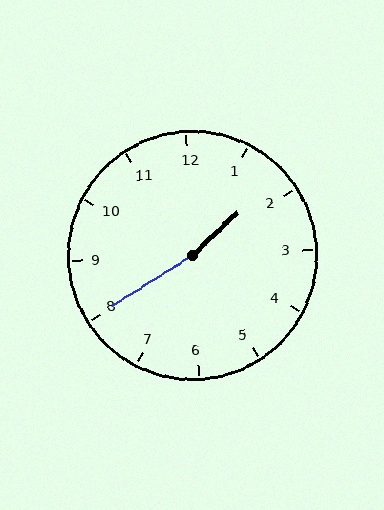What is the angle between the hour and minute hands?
Approximately 170 degrees.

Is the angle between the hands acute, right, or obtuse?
It is obtuse.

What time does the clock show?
1:40.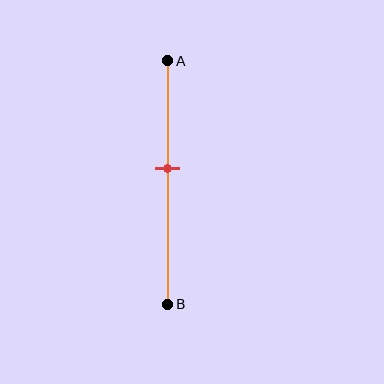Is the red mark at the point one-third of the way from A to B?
No, the mark is at about 45% from A, not at the 33% one-third point.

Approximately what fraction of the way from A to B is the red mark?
The red mark is approximately 45% of the way from A to B.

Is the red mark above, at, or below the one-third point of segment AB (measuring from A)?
The red mark is below the one-third point of segment AB.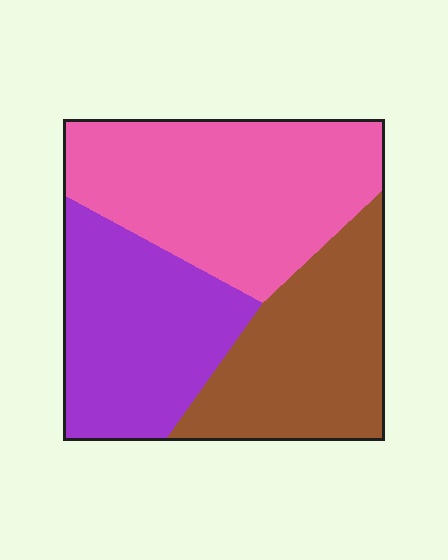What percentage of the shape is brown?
Brown covers 30% of the shape.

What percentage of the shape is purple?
Purple takes up about one third (1/3) of the shape.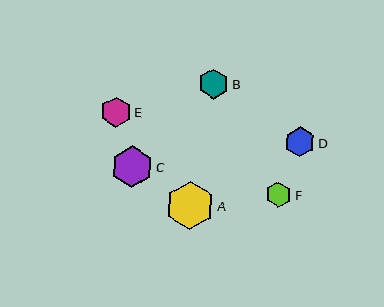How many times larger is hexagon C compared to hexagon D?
Hexagon C is approximately 1.4 times the size of hexagon D.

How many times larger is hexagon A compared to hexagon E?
Hexagon A is approximately 1.6 times the size of hexagon E.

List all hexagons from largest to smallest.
From largest to smallest: A, C, E, B, D, F.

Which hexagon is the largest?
Hexagon A is the largest with a size of approximately 48 pixels.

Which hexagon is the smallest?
Hexagon F is the smallest with a size of approximately 26 pixels.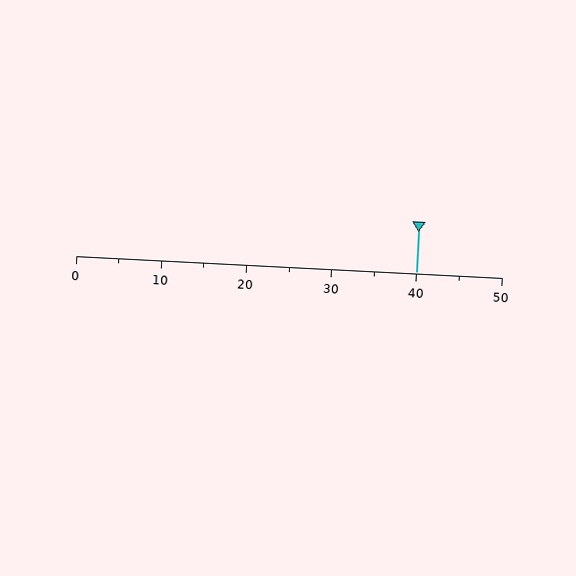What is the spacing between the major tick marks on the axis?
The major ticks are spaced 10 apart.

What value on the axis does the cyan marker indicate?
The marker indicates approximately 40.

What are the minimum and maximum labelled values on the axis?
The axis runs from 0 to 50.